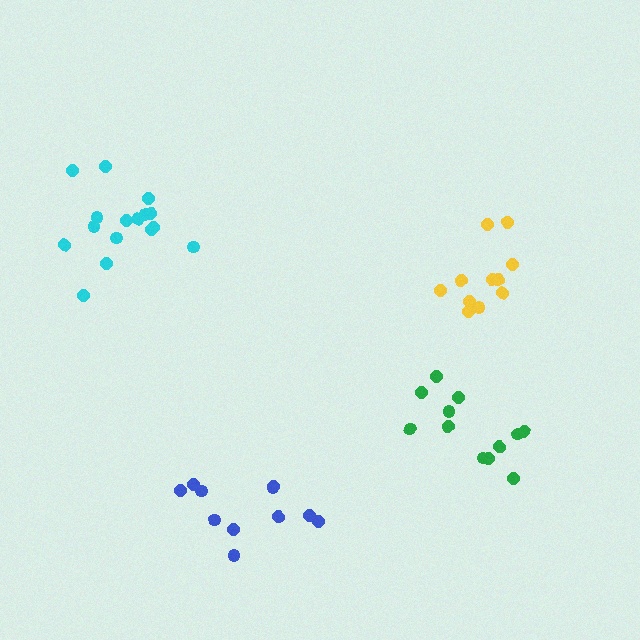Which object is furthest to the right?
The yellow cluster is rightmost.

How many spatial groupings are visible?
There are 4 spatial groupings.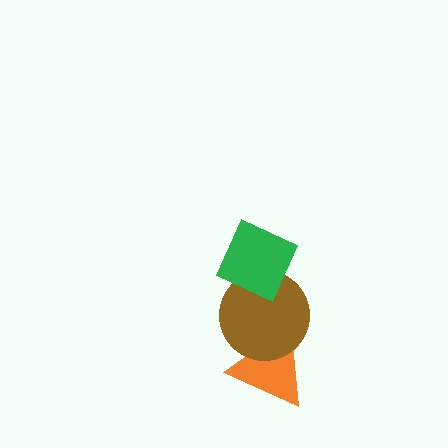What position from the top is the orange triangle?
The orange triangle is 3rd from the top.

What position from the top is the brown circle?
The brown circle is 2nd from the top.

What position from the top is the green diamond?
The green diamond is 1st from the top.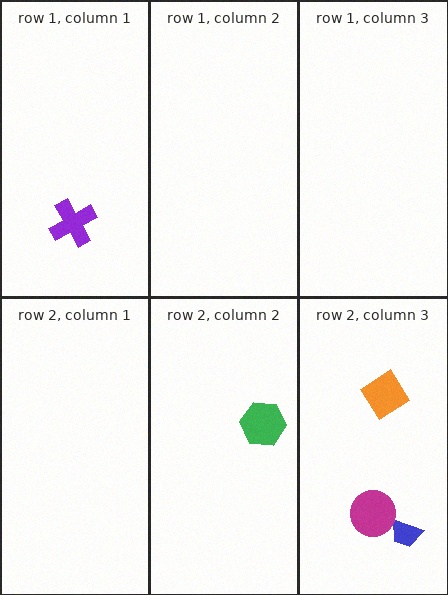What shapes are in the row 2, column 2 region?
The green hexagon.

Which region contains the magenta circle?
The row 2, column 3 region.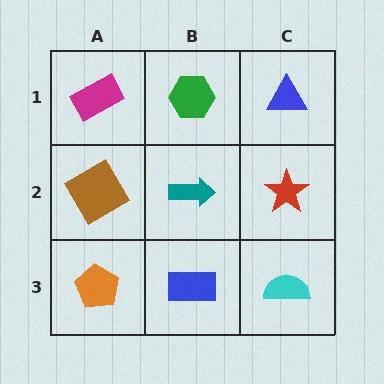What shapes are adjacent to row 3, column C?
A red star (row 2, column C), a blue rectangle (row 3, column B).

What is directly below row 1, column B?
A teal arrow.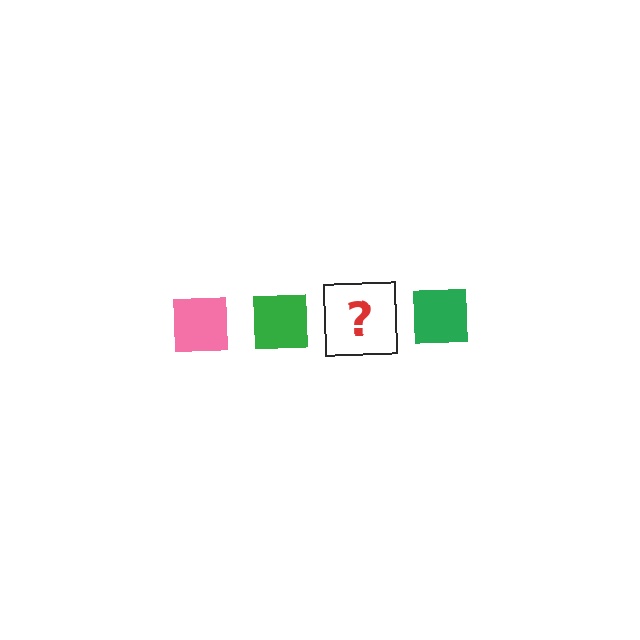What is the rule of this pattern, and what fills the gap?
The rule is that the pattern cycles through pink, green squares. The gap should be filled with a pink square.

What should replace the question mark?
The question mark should be replaced with a pink square.